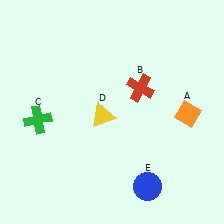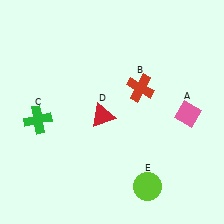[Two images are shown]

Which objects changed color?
A changed from orange to pink. D changed from yellow to red. E changed from blue to lime.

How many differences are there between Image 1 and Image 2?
There are 3 differences between the two images.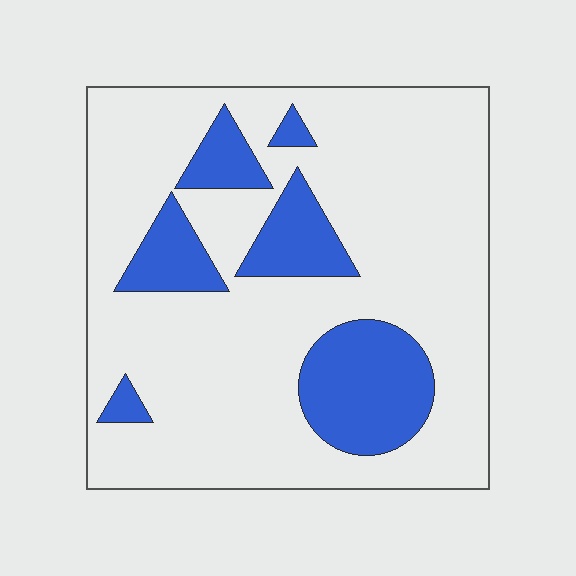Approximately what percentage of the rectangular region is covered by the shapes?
Approximately 20%.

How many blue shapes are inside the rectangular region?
6.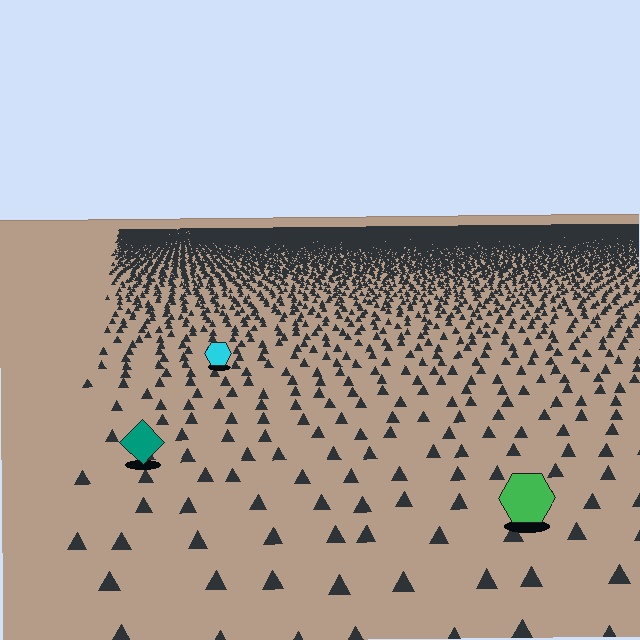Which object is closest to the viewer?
The green hexagon is closest. The texture marks near it are larger and more spread out.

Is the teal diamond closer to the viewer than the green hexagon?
No. The green hexagon is closer — you can tell from the texture gradient: the ground texture is coarser near it.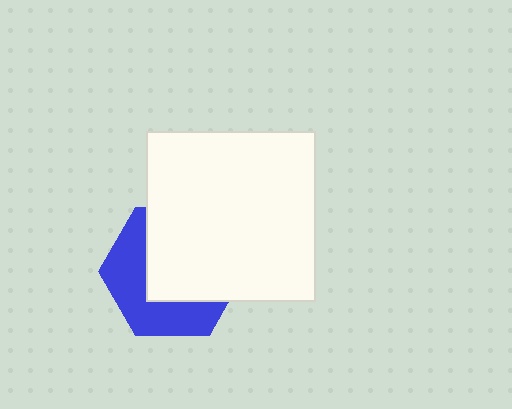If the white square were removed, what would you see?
You would see the complete blue hexagon.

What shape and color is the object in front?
The object in front is a white square.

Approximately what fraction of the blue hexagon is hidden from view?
Roughly 56% of the blue hexagon is hidden behind the white square.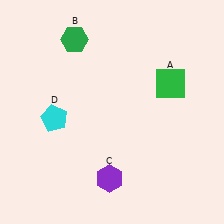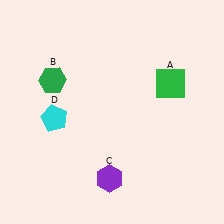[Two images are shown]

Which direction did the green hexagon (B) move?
The green hexagon (B) moved down.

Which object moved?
The green hexagon (B) moved down.